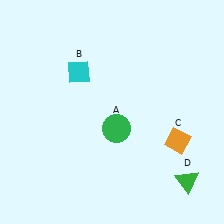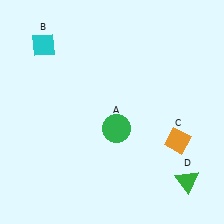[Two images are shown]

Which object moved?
The cyan diamond (B) moved left.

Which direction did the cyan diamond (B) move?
The cyan diamond (B) moved left.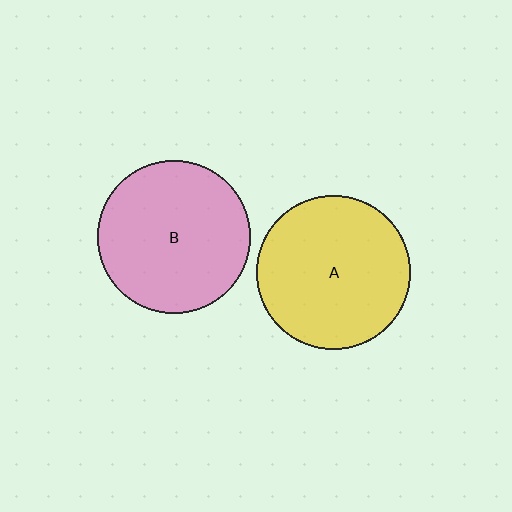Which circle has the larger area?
Circle A (yellow).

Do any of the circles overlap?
No, none of the circles overlap.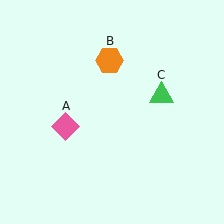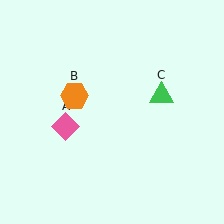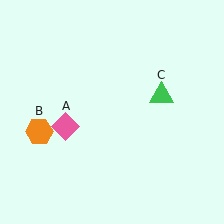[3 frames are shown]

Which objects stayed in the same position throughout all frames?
Pink diamond (object A) and green triangle (object C) remained stationary.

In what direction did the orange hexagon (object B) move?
The orange hexagon (object B) moved down and to the left.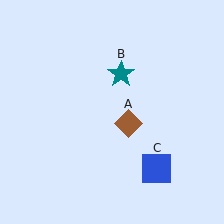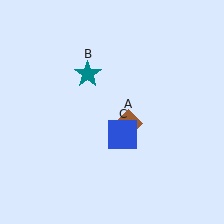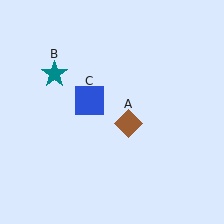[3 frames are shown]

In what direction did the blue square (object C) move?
The blue square (object C) moved up and to the left.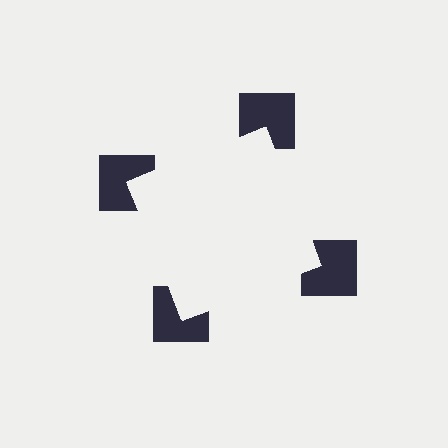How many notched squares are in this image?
There are 4 — one at each vertex of the illusory square.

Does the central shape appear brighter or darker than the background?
It typically appears slightly brighter than the background, even though no actual brightness change is drawn.